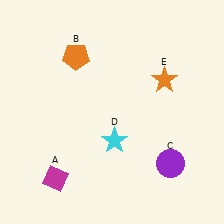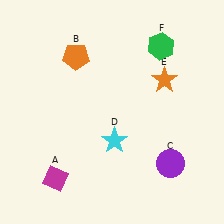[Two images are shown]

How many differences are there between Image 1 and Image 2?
There is 1 difference between the two images.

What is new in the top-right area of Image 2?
A green hexagon (F) was added in the top-right area of Image 2.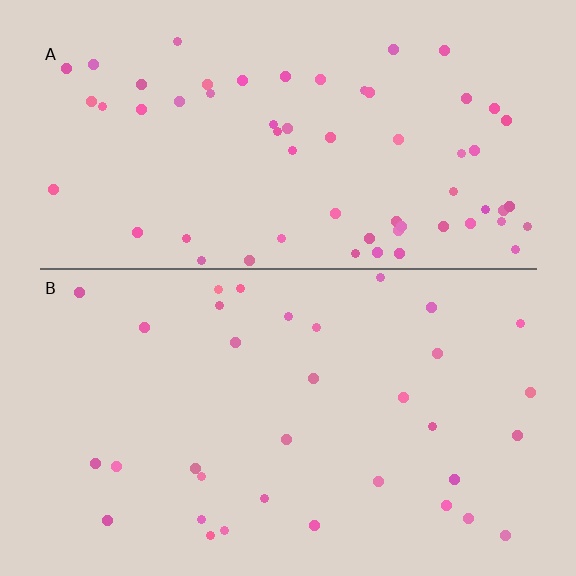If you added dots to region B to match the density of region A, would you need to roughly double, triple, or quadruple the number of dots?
Approximately double.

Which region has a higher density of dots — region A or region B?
A (the top).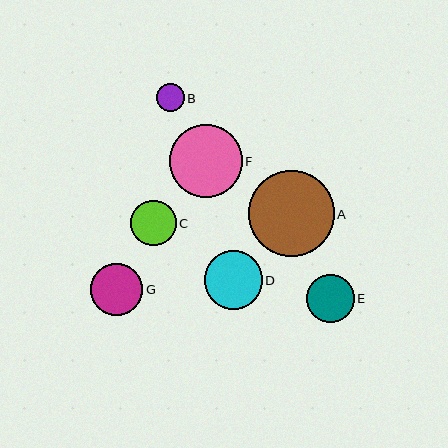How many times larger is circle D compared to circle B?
Circle D is approximately 2.1 times the size of circle B.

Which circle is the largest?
Circle A is the largest with a size of approximately 85 pixels.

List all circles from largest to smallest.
From largest to smallest: A, F, D, G, E, C, B.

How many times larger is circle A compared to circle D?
Circle A is approximately 1.5 times the size of circle D.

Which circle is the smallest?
Circle B is the smallest with a size of approximately 28 pixels.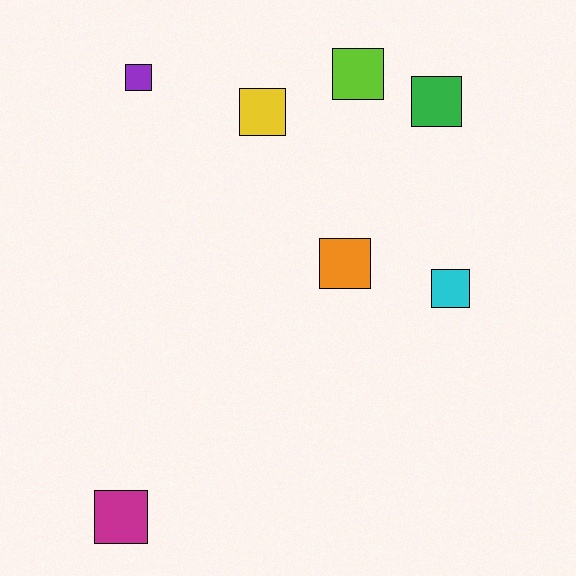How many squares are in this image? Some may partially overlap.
There are 7 squares.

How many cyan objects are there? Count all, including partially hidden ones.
There is 1 cyan object.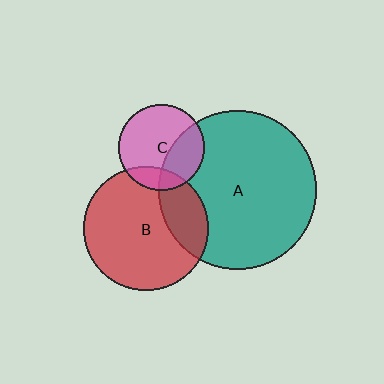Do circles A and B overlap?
Yes.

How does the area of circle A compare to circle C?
Approximately 3.4 times.